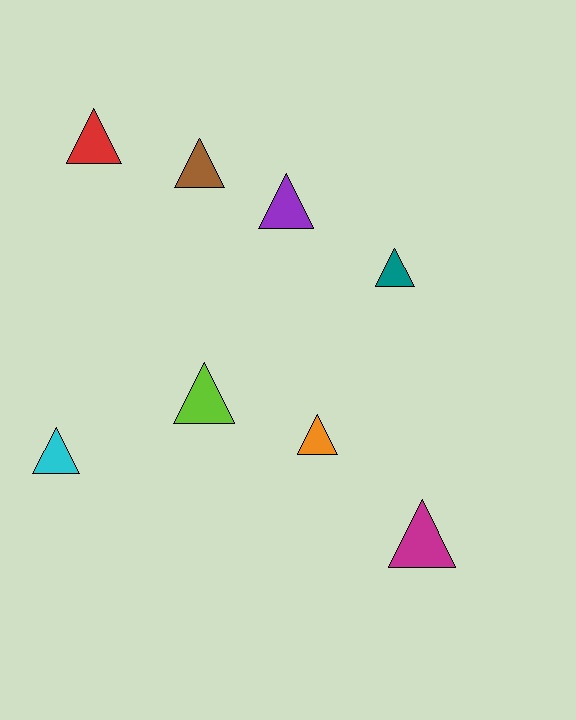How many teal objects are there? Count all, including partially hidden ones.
There is 1 teal object.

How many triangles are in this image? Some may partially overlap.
There are 8 triangles.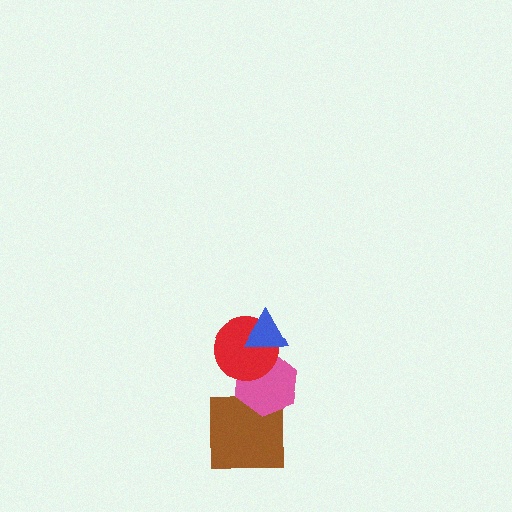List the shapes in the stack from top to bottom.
From top to bottom: the blue triangle, the red circle, the pink hexagon, the brown square.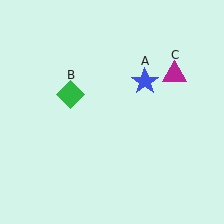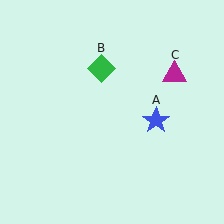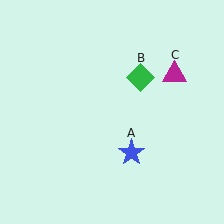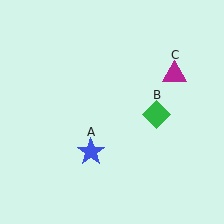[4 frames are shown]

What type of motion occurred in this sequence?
The blue star (object A), green diamond (object B) rotated clockwise around the center of the scene.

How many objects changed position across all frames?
2 objects changed position: blue star (object A), green diamond (object B).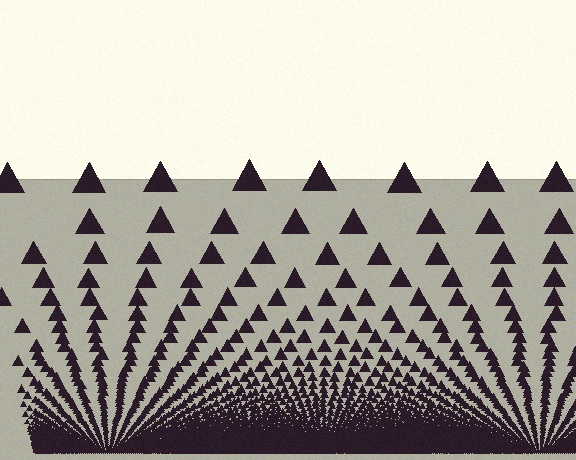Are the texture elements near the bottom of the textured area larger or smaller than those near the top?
Smaller. The gradient is inverted — elements near the bottom are smaller and denser.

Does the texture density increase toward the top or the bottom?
Density increases toward the bottom.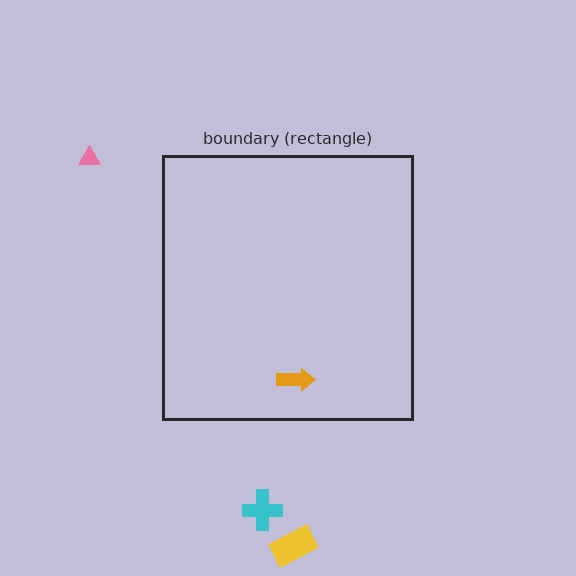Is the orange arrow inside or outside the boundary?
Inside.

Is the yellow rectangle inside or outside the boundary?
Outside.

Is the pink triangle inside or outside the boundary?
Outside.